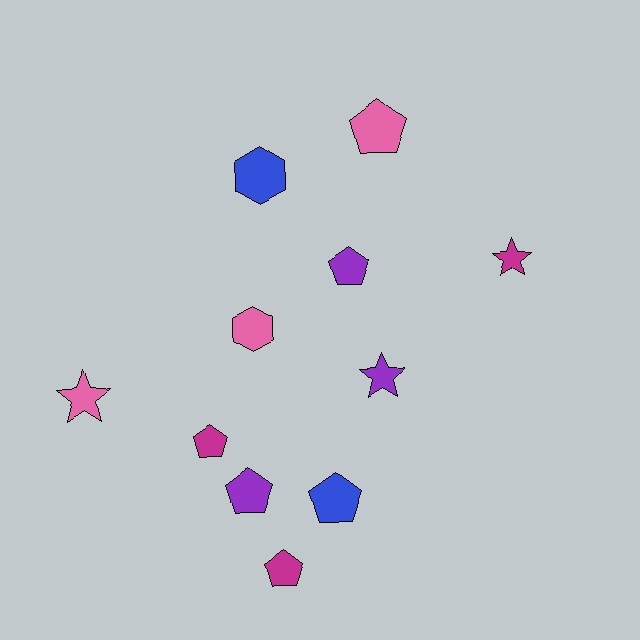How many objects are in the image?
There are 11 objects.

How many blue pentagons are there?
There is 1 blue pentagon.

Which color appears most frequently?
Magenta, with 3 objects.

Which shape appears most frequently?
Pentagon, with 6 objects.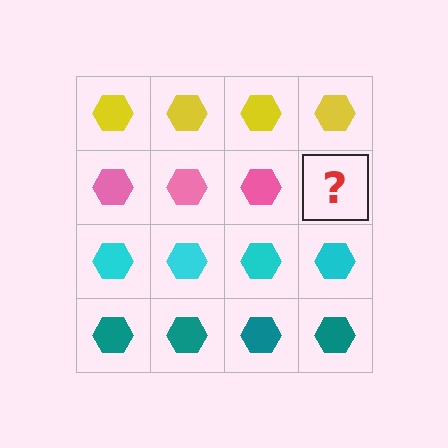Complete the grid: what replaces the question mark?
The question mark should be replaced with a pink hexagon.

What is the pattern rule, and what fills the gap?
The rule is that each row has a consistent color. The gap should be filled with a pink hexagon.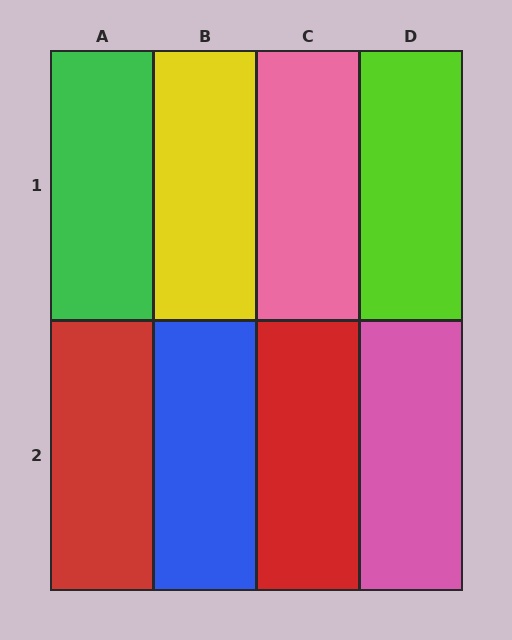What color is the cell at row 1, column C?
Pink.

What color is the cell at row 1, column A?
Green.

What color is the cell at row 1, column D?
Lime.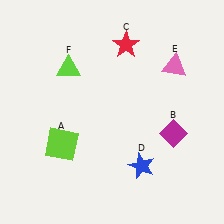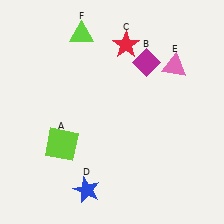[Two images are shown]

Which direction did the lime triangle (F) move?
The lime triangle (F) moved up.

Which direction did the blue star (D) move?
The blue star (D) moved left.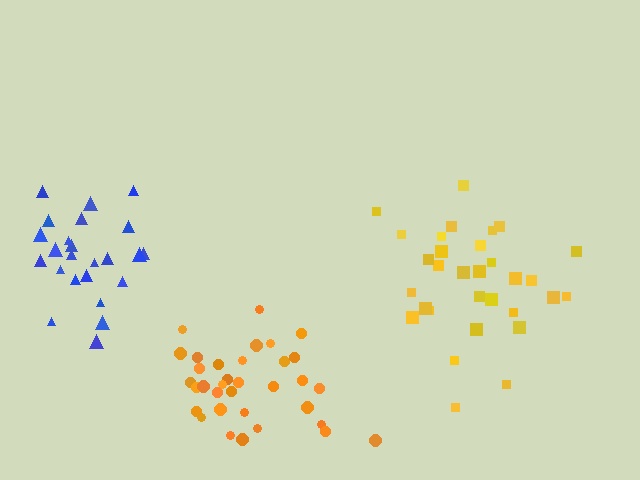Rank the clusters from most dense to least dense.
blue, orange, yellow.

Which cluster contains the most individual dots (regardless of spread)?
Orange (34).